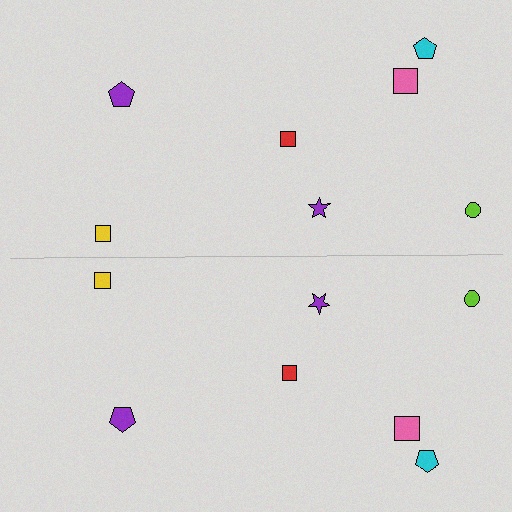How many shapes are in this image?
There are 14 shapes in this image.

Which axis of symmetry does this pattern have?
The pattern has a horizontal axis of symmetry running through the center of the image.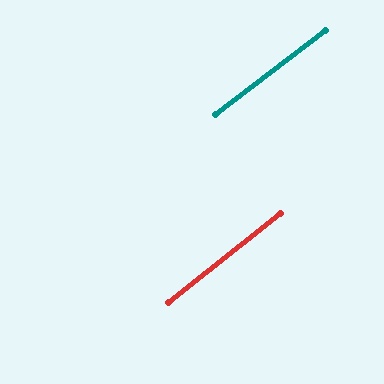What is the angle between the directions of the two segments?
Approximately 1 degree.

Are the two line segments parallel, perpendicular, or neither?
Parallel — their directions differ by only 1.0°.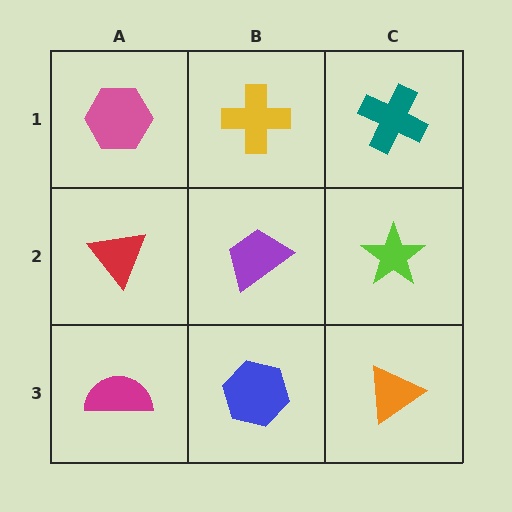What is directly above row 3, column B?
A purple trapezoid.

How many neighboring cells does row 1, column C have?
2.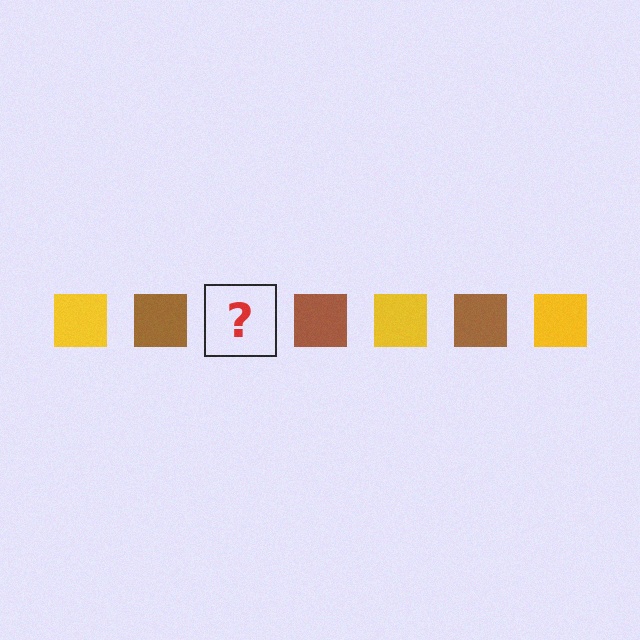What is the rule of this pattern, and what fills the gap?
The rule is that the pattern cycles through yellow, brown squares. The gap should be filled with a yellow square.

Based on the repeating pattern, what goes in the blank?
The blank should be a yellow square.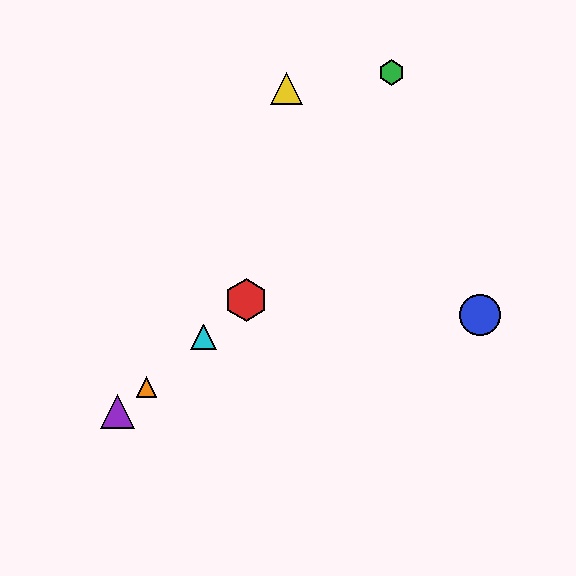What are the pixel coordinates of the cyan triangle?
The cyan triangle is at (204, 337).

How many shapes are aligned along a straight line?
4 shapes (the red hexagon, the purple triangle, the orange triangle, the cyan triangle) are aligned along a straight line.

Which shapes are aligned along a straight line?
The red hexagon, the purple triangle, the orange triangle, the cyan triangle are aligned along a straight line.